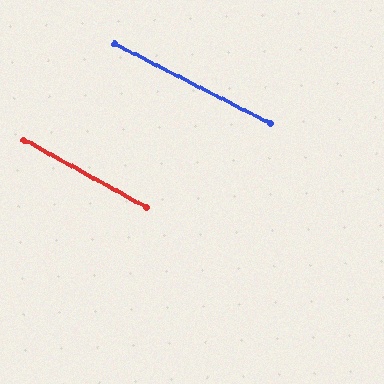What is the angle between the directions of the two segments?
Approximately 2 degrees.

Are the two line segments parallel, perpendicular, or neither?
Parallel — their directions differ by only 1.7°.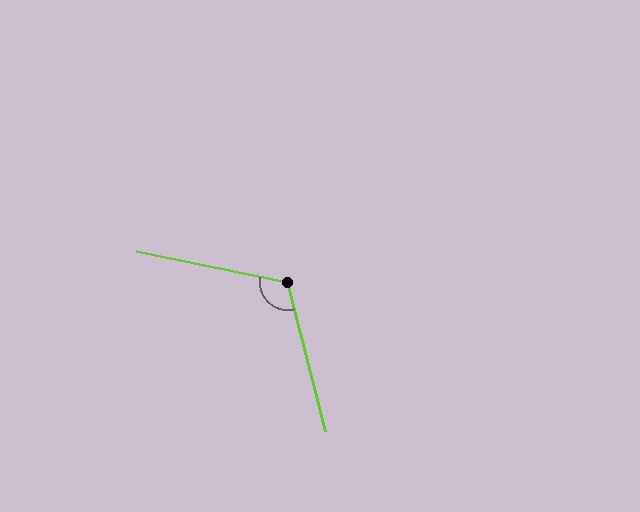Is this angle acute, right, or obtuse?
It is obtuse.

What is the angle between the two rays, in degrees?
Approximately 116 degrees.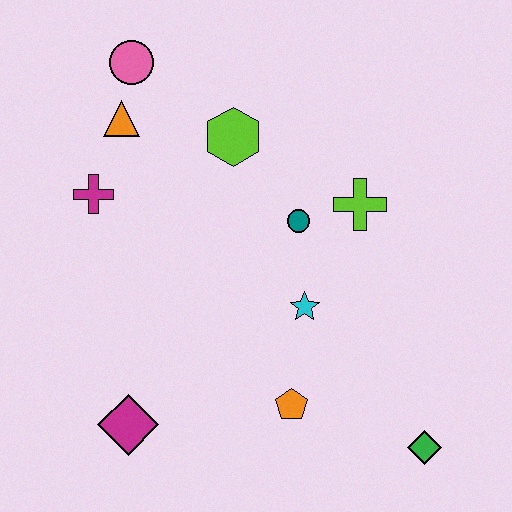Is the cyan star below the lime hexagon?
Yes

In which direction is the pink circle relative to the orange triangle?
The pink circle is above the orange triangle.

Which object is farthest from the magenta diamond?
The pink circle is farthest from the magenta diamond.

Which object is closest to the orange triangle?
The pink circle is closest to the orange triangle.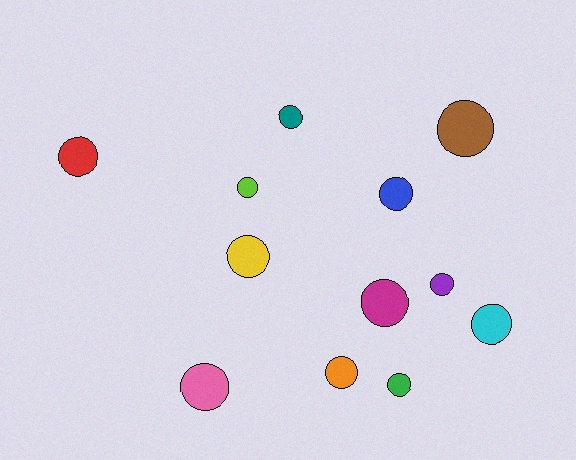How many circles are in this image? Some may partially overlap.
There are 12 circles.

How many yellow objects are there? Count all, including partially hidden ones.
There is 1 yellow object.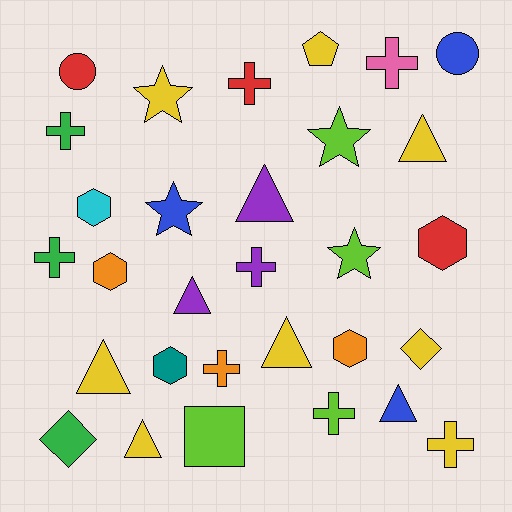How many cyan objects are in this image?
There is 1 cyan object.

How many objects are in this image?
There are 30 objects.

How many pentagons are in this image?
There is 1 pentagon.